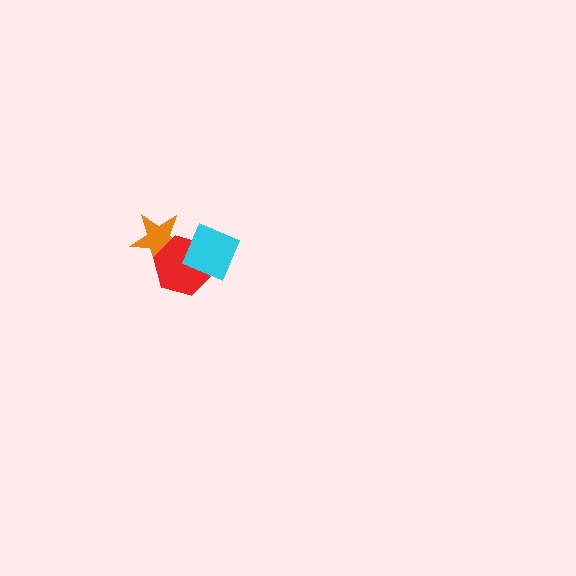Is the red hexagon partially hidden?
Yes, it is partially covered by another shape.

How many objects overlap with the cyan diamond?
2 objects overlap with the cyan diamond.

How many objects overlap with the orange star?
2 objects overlap with the orange star.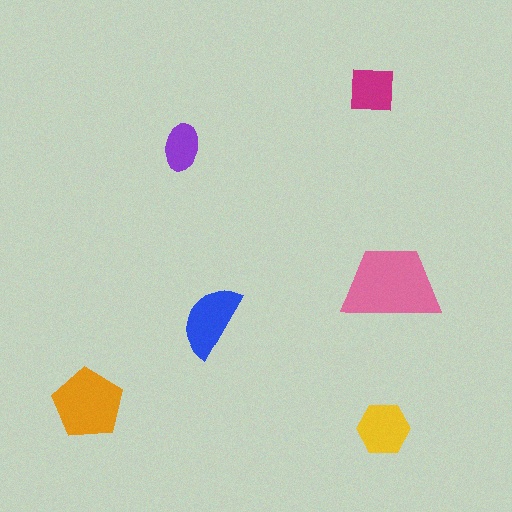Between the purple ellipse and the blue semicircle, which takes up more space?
The blue semicircle.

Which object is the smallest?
The purple ellipse.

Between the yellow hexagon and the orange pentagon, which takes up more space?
The orange pentagon.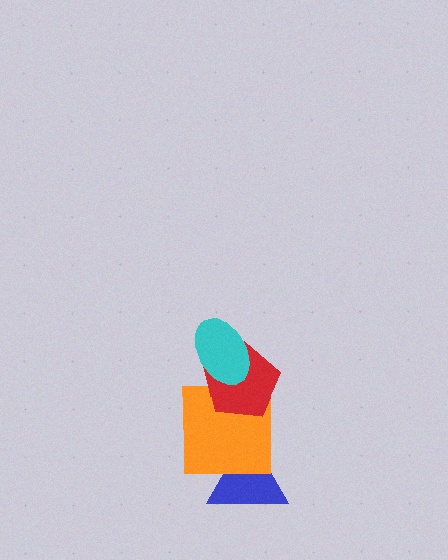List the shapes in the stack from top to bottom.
From top to bottom: the cyan ellipse, the red pentagon, the orange square, the blue triangle.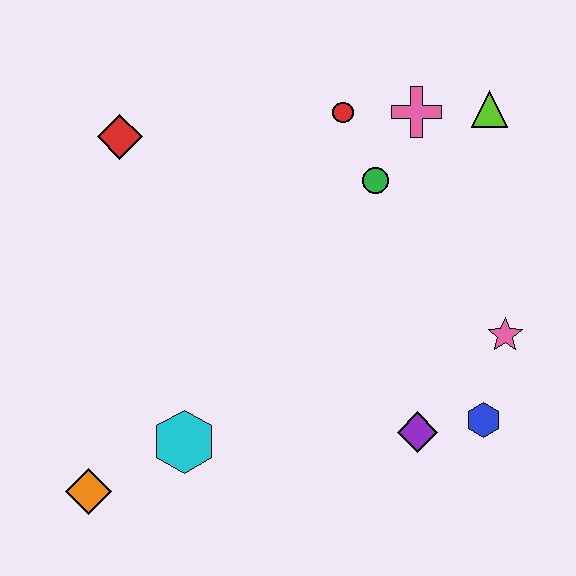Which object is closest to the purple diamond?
The blue hexagon is closest to the purple diamond.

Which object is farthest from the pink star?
The orange diamond is farthest from the pink star.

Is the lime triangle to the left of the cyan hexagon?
No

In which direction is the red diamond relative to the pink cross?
The red diamond is to the left of the pink cross.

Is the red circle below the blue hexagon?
No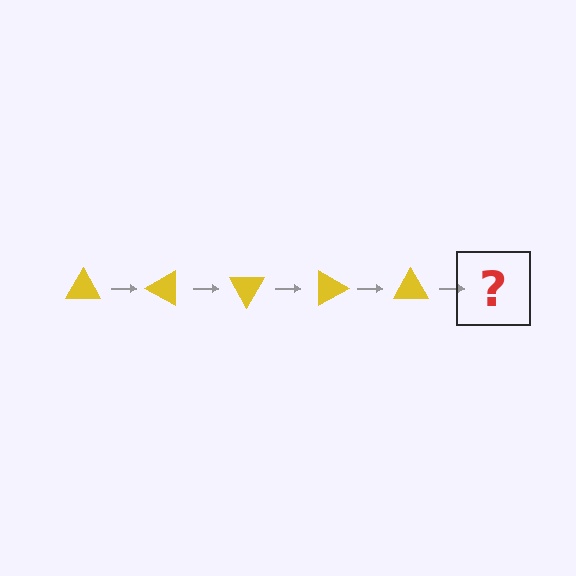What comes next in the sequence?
The next element should be a yellow triangle rotated 150 degrees.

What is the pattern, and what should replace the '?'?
The pattern is that the triangle rotates 30 degrees each step. The '?' should be a yellow triangle rotated 150 degrees.